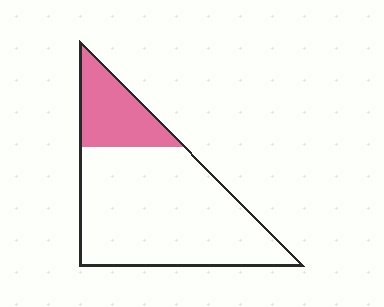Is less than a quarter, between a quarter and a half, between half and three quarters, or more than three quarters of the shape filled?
Less than a quarter.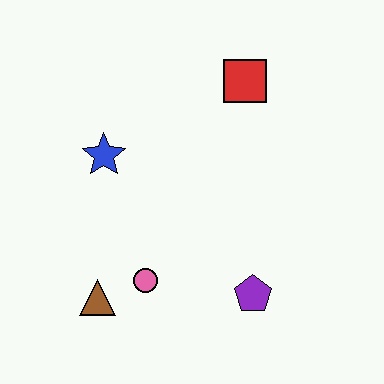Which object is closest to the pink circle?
The brown triangle is closest to the pink circle.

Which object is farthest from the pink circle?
The red square is farthest from the pink circle.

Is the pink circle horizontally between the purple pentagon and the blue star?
Yes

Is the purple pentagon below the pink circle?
Yes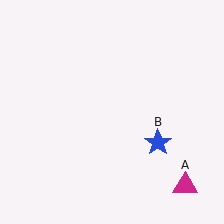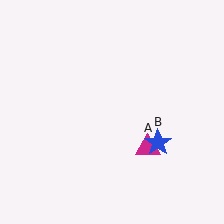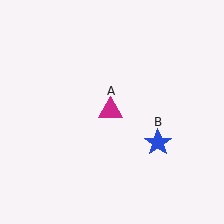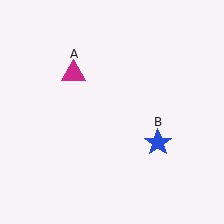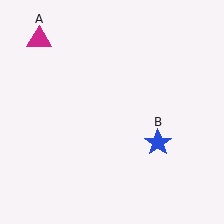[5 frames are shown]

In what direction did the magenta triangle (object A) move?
The magenta triangle (object A) moved up and to the left.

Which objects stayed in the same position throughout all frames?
Blue star (object B) remained stationary.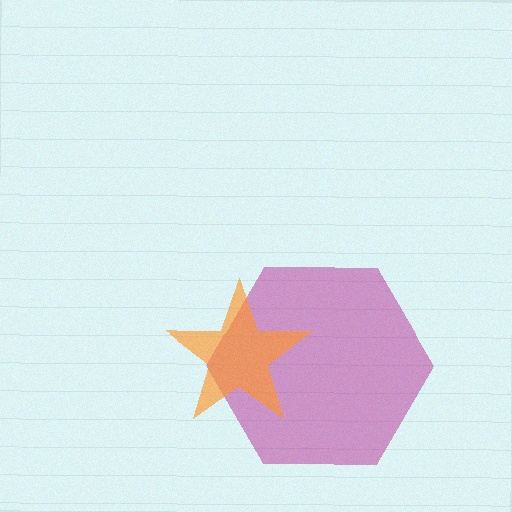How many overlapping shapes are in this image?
There are 2 overlapping shapes in the image.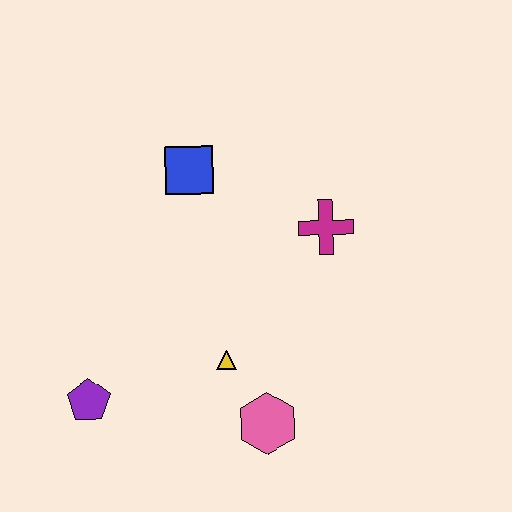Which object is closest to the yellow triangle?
The pink hexagon is closest to the yellow triangle.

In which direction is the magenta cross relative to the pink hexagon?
The magenta cross is above the pink hexagon.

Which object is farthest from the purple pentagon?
The magenta cross is farthest from the purple pentagon.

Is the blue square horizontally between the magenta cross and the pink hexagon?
No